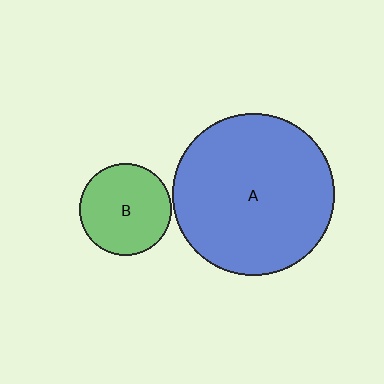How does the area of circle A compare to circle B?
Approximately 3.1 times.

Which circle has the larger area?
Circle A (blue).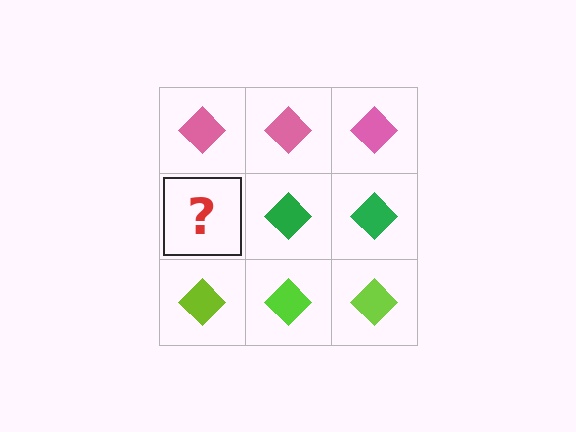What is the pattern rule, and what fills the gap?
The rule is that each row has a consistent color. The gap should be filled with a green diamond.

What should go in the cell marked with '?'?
The missing cell should contain a green diamond.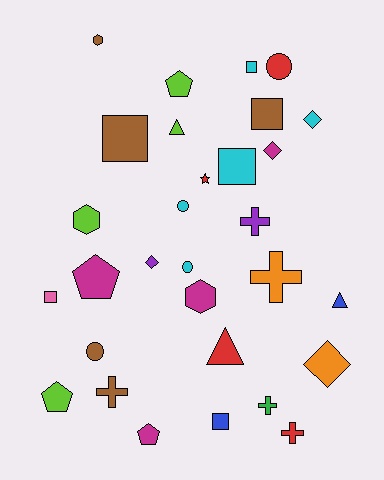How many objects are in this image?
There are 30 objects.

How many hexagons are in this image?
There are 3 hexagons.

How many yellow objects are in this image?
There are no yellow objects.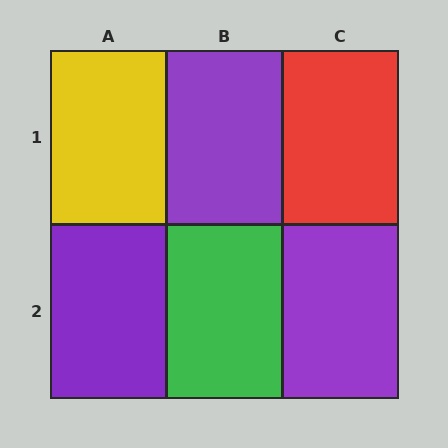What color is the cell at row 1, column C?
Red.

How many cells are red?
1 cell is red.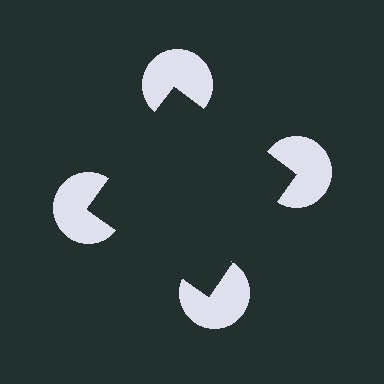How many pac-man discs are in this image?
There are 4 — one at each vertex of the illusory square.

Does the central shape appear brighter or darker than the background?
It typically appears slightly darker than the background, even though no actual brightness change is drawn.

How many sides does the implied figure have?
4 sides.